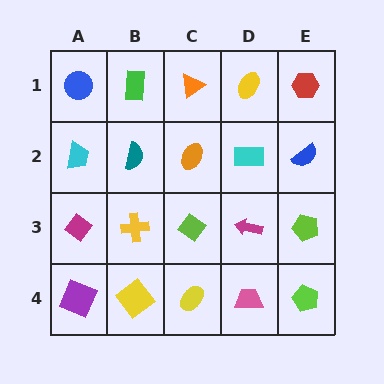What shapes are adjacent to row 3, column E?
A blue semicircle (row 2, column E), a lime pentagon (row 4, column E), a magenta arrow (row 3, column D).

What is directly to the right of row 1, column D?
A red hexagon.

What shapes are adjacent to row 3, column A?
A cyan trapezoid (row 2, column A), a purple square (row 4, column A), a yellow cross (row 3, column B).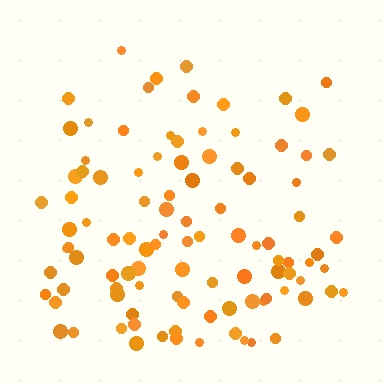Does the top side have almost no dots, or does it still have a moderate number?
Still a moderate number, just noticeably fewer than the bottom.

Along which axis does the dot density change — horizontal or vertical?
Vertical.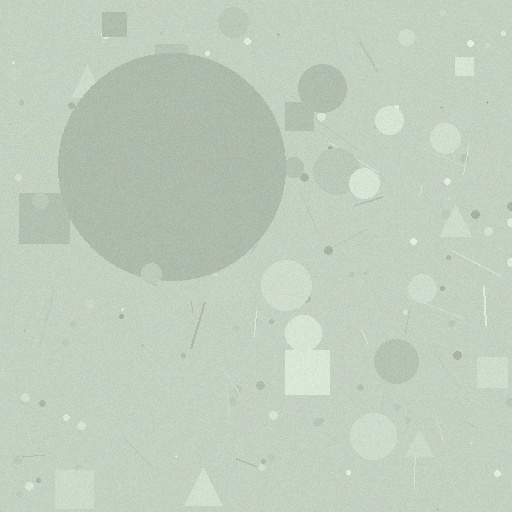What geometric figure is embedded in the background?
A circle is embedded in the background.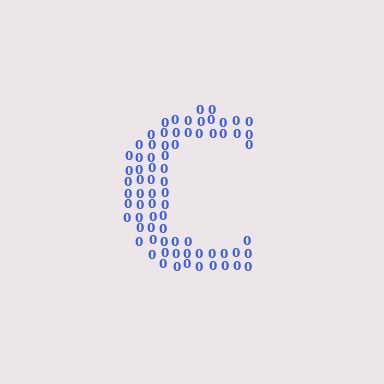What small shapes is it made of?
It is made of small digit 0's.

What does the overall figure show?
The overall figure shows the letter C.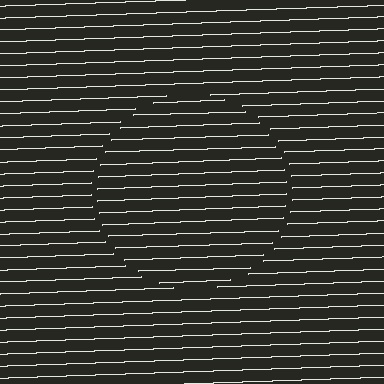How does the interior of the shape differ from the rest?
The interior of the shape contains the same grating, shifted by half a period — the contour is defined by the phase discontinuity where line-ends from the inner and outer gratings abut.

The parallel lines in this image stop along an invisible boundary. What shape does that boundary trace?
An illusory circle. The interior of the shape contains the same grating, shifted by half a period — the contour is defined by the phase discontinuity where line-ends from the inner and outer gratings abut.